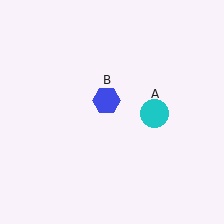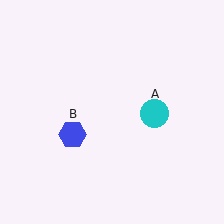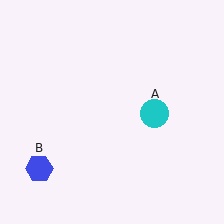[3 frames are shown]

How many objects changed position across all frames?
1 object changed position: blue hexagon (object B).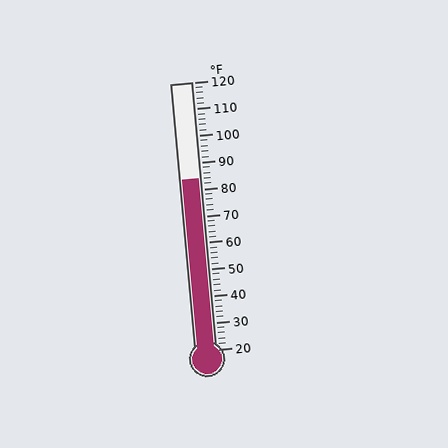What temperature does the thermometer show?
The thermometer shows approximately 84°F.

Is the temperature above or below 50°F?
The temperature is above 50°F.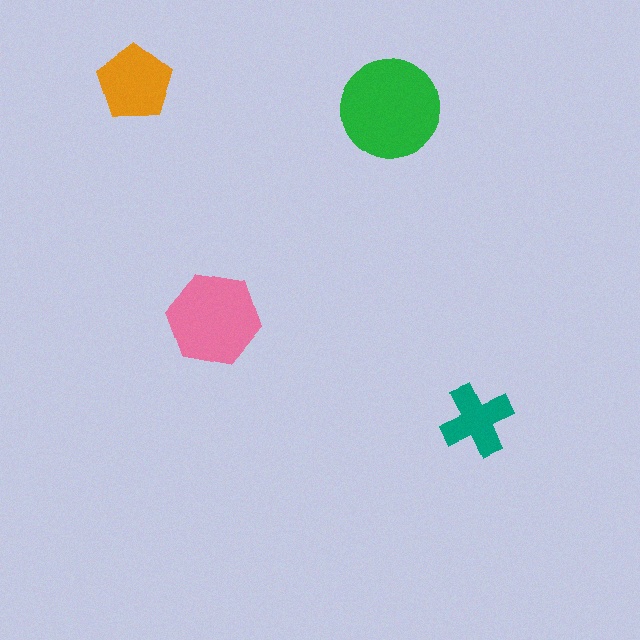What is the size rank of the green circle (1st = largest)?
1st.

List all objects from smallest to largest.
The teal cross, the orange pentagon, the pink hexagon, the green circle.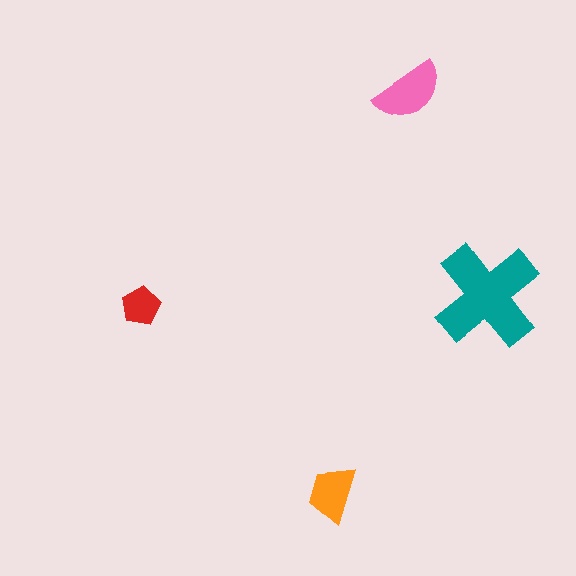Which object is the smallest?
The red pentagon.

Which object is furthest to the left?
The red pentagon is leftmost.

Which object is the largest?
The teal cross.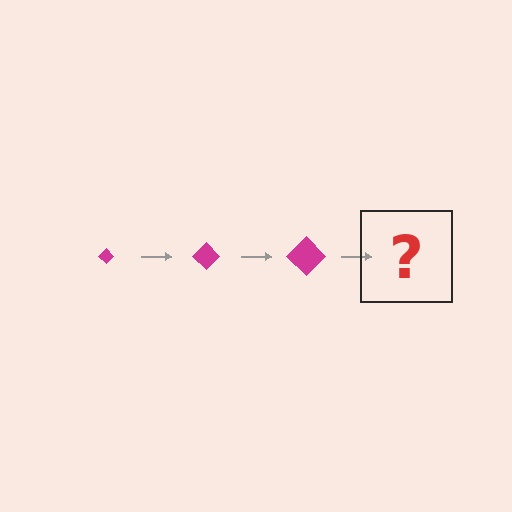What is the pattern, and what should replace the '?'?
The pattern is that the diamond gets progressively larger each step. The '?' should be a magenta diamond, larger than the previous one.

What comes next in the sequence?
The next element should be a magenta diamond, larger than the previous one.